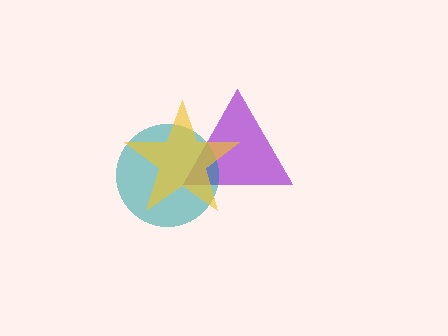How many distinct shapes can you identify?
There are 3 distinct shapes: a purple triangle, a teal circle, a yellow star.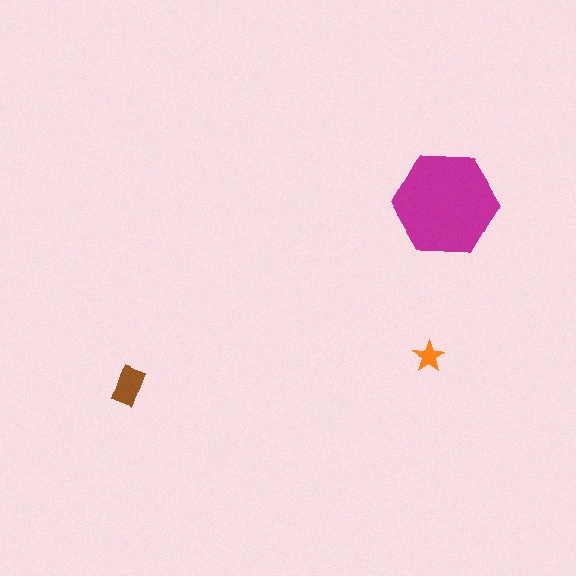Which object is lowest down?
The brown rectangle is bottommost.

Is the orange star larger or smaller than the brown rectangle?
Smaller.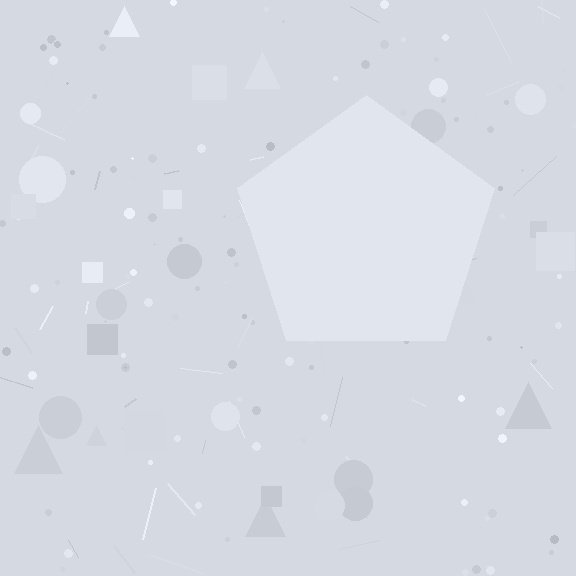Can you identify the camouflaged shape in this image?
The camouflaged shape is a pentagon.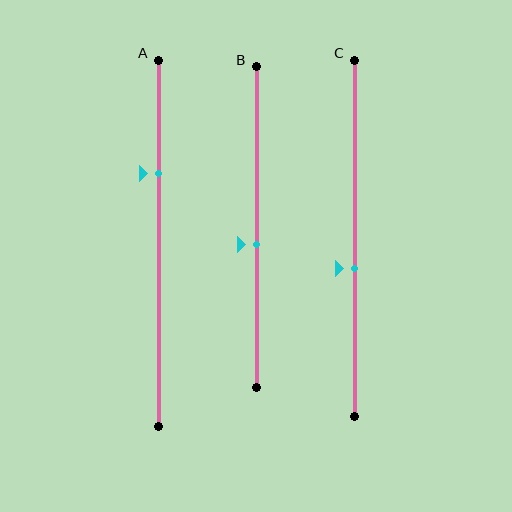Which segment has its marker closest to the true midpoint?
Segment B has its marker closest to the true midpoint.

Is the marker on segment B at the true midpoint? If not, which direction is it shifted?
No, the marker on segment B is shifted downward by about 5% of the segment length.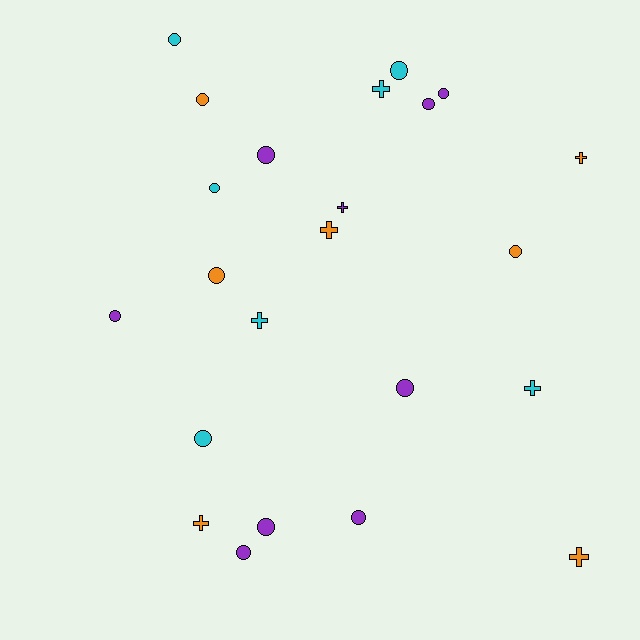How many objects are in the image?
There are 23 objects.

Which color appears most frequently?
Purple, with 9 objects.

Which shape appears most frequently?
Circle, with 15 objects.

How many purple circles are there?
There are 8 purple circles.